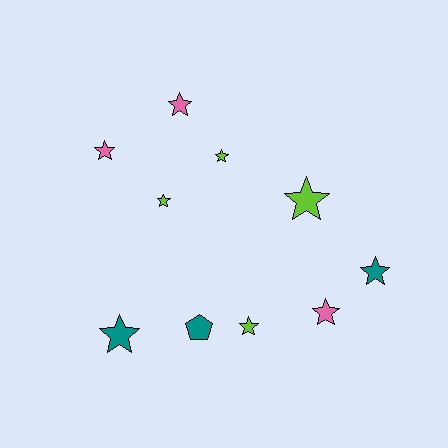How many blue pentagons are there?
There are no blue pentagons.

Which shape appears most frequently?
Star, with 9 objects.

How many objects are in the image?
There are 10 objects.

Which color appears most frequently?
Lime, with 4 objects.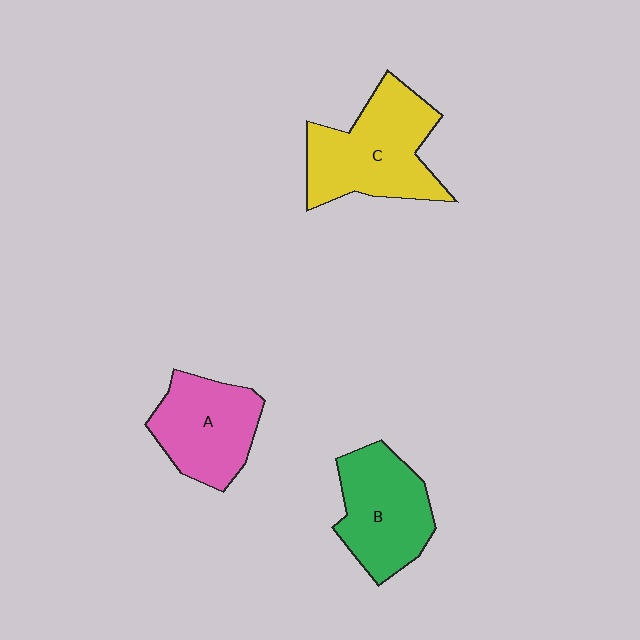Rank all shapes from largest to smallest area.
From largest to smallest: C (yellow), B (green), A (pink).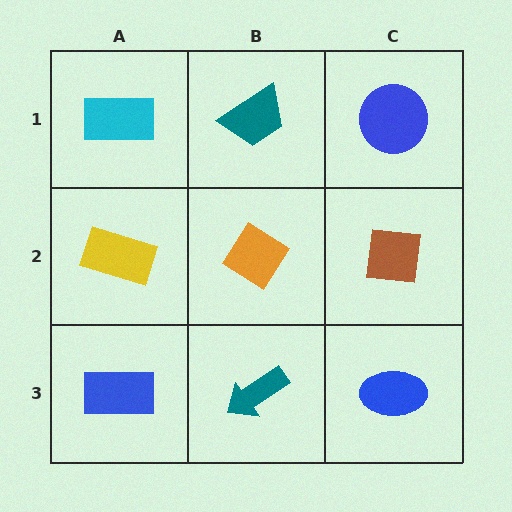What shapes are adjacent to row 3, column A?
A yellow rectangle (row 2, column A), a teal arrow (row 3, column B).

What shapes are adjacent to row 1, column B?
An orange diamond (row 2, column B), a cyan rectangle (row 1, column A), a blue circle (row 1, column C).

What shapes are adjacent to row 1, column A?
A yellow rectangle (row 2, column A), a teal trapezoid (row 1, column B).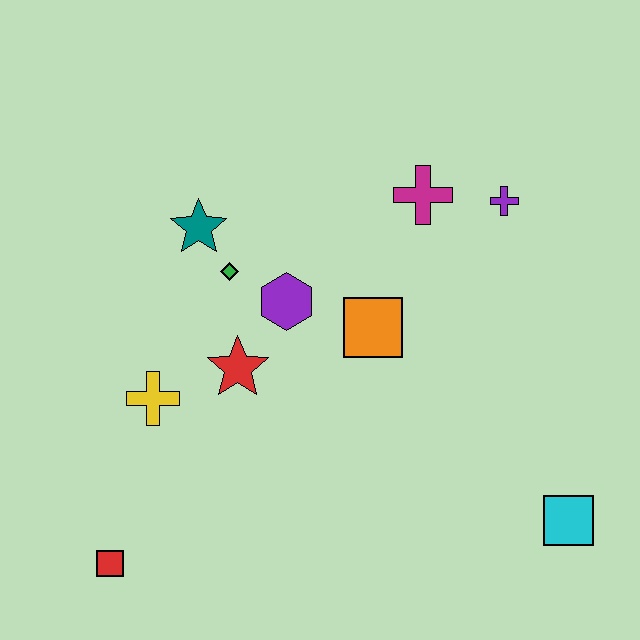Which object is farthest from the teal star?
The cyan square is farthest from the teal star.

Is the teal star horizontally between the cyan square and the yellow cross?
Yes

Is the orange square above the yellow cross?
Yes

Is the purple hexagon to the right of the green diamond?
Yes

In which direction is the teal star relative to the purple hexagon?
The teal star is to the left of the purple hexagon.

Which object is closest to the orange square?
The purple hexagon is closest to the orange square.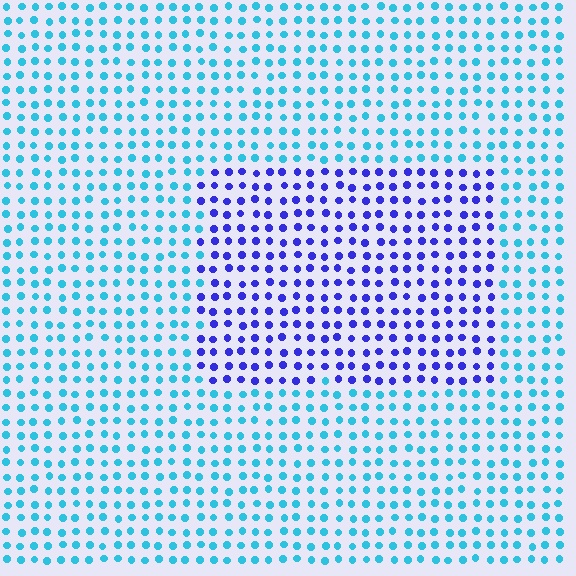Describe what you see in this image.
The image is filled with small cyan elements in a uniform arrangement. A rectangle-shaped region is visible where the elements are tinted to a slightly different hue, forming a subtle color boundary.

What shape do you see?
I see a rectangle.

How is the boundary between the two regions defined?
The boundary is defined purely by a slight shift in hue (about 53 degrees). Spacing, size, and orientation are identical on both sides.